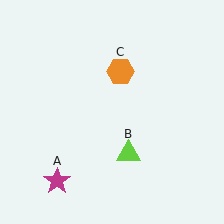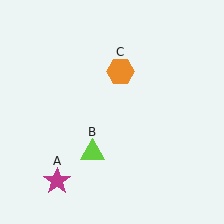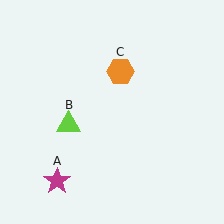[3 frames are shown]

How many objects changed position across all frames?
1 object changed position: lime triangle (object B).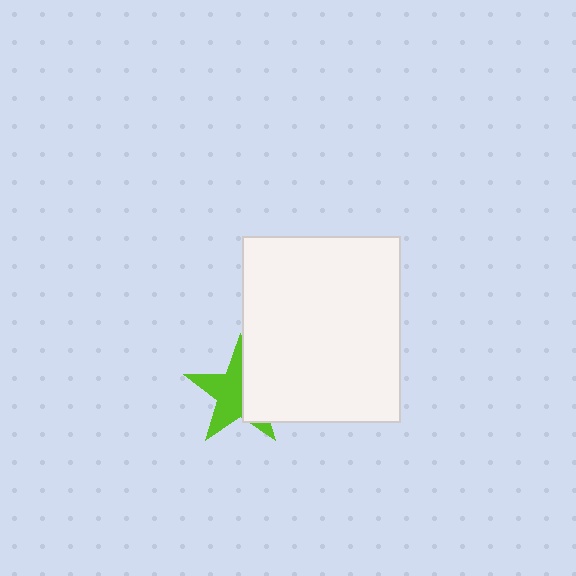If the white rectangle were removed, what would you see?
You would see the complete lime star.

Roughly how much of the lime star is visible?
About half of it is visible (roughly 56%).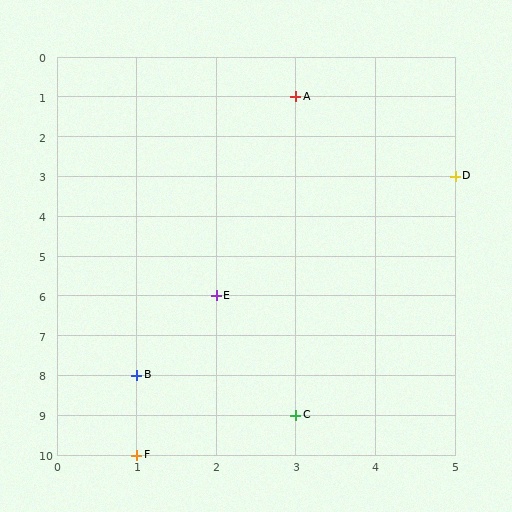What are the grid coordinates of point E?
Point E is at grid coordinates (2, 6).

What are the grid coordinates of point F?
Point F is at grid coordinates (1, 10).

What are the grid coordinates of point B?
Point B is at grid coordinates (1, 8).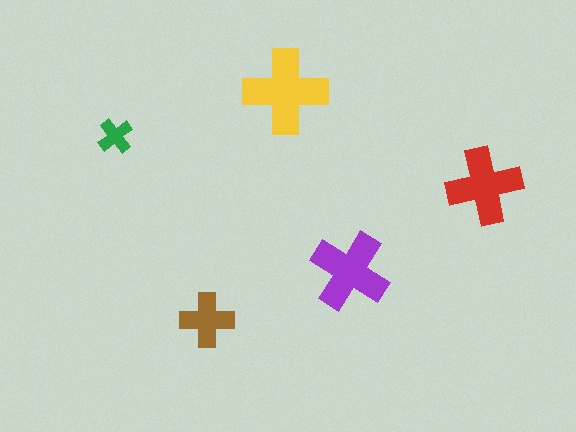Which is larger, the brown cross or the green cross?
The brown one.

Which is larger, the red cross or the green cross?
The red one.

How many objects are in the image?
There are 5 objects in the image.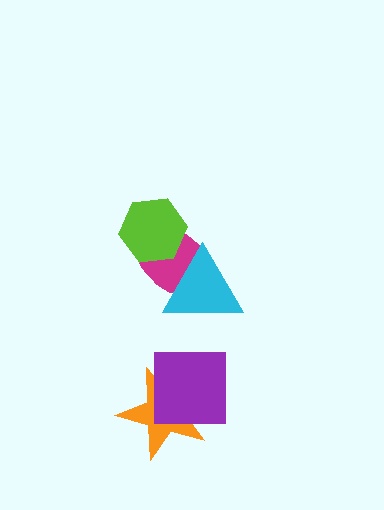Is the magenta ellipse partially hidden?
Yes, it is partially covered by another shape.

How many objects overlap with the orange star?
1 object overlaps with the orange star.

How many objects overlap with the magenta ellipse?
2 objects overlap with the magenta ellipse.